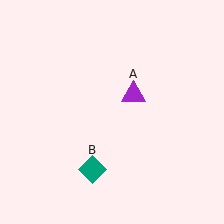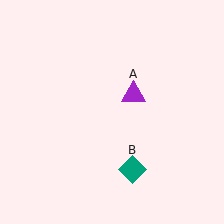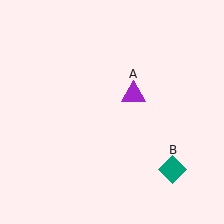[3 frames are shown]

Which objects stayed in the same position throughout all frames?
Purple triangle (object A) remained stationary.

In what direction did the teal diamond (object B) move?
The teal diamond (object B) moved right.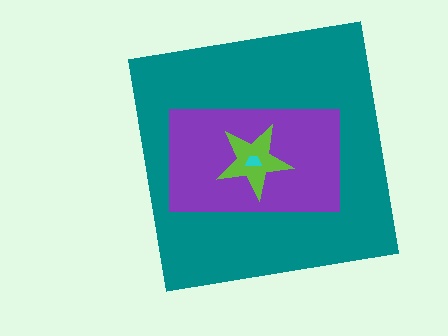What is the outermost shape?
The teal square.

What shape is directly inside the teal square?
The purple rectangle.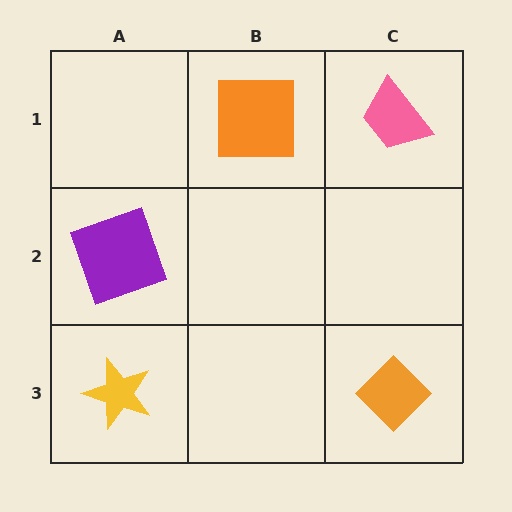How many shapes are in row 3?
2 shapes.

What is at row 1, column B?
An orange square.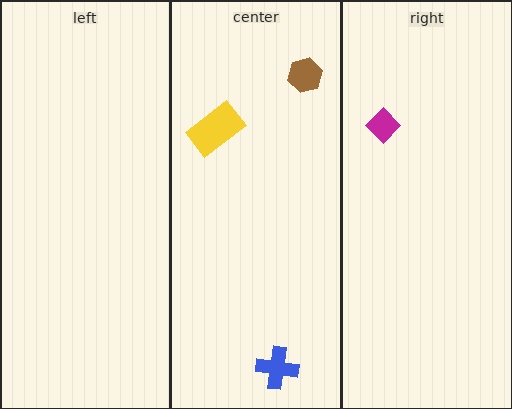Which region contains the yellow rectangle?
The center region.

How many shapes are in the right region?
1.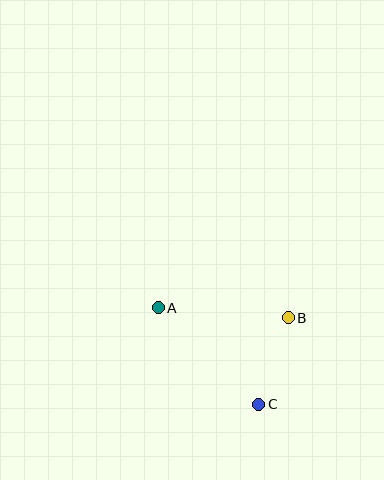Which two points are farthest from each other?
Points A and C are farthest from each other.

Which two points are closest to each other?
Points B and C are closest to each other.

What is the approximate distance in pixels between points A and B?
The distance between A and B is approximately 130 pixels.